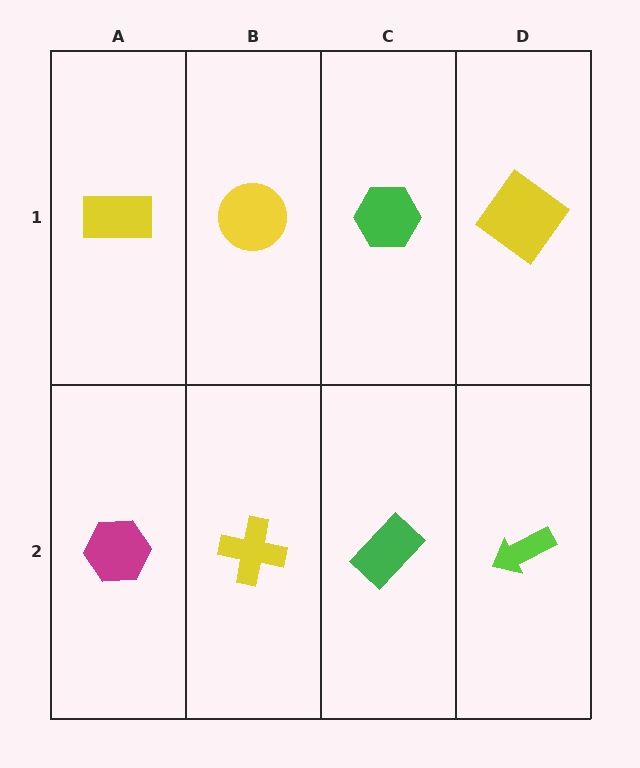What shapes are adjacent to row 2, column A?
A yellow rectangle (row 1, column A), a yellow cross (row 2, column B).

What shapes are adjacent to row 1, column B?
A yellow cross (row 2, column B), a yellow rectangle (row 1, column A), a green hexagon (row 1, column C).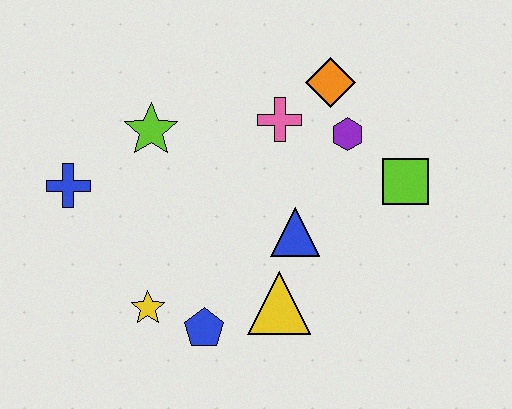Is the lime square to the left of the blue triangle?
No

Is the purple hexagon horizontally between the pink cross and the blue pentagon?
No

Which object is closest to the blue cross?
The lime star is closest to the blue cross.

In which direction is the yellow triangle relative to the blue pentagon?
The yellow triangle is to the right of the blue pentagon.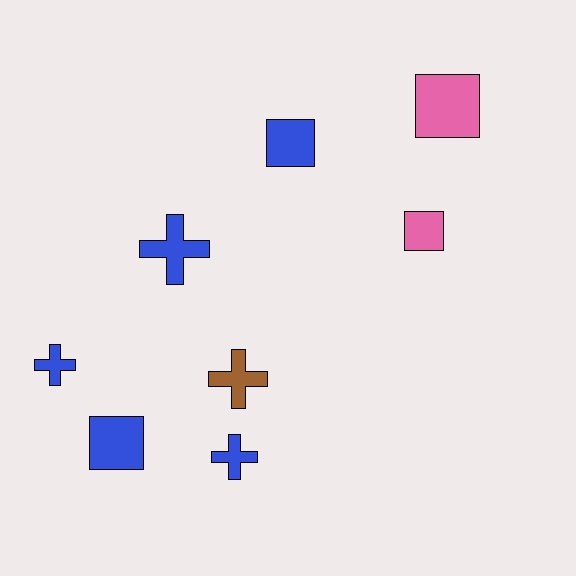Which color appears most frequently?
Blue, with 5 objects.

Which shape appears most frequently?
Square, with 4 objects.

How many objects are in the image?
There are 8 objects.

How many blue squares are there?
There are 2 blue squares.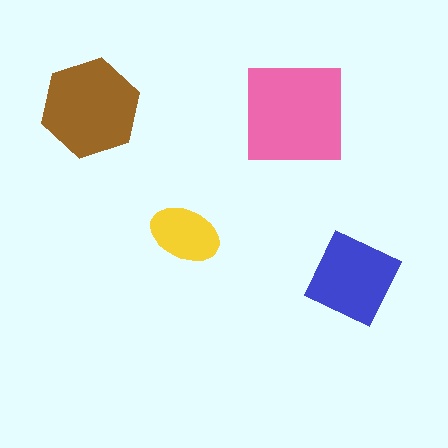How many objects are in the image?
There are 4 objects in the image.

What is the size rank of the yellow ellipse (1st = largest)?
4th.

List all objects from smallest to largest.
The yellow ellipse, the blue diamond, the brown hexagon, the pink square.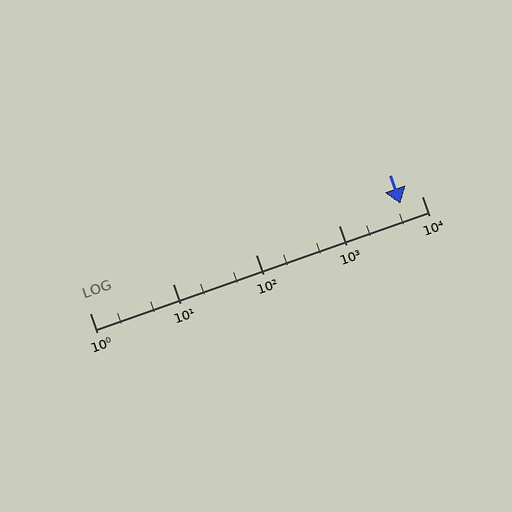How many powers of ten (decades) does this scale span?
The scale spans 4 decades, from 1 to 10000.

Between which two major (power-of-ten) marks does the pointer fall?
The pointer is between 1000 and 10000.